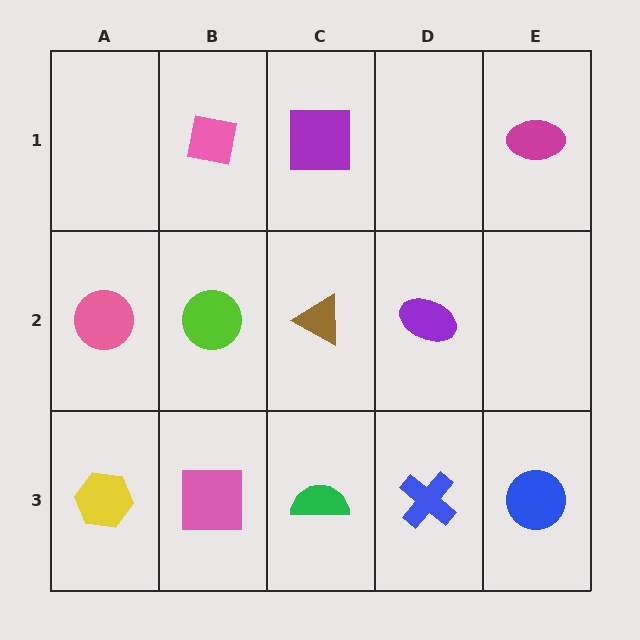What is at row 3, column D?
A blue cross.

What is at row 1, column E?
A magenta ellipse.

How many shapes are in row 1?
3 shapes.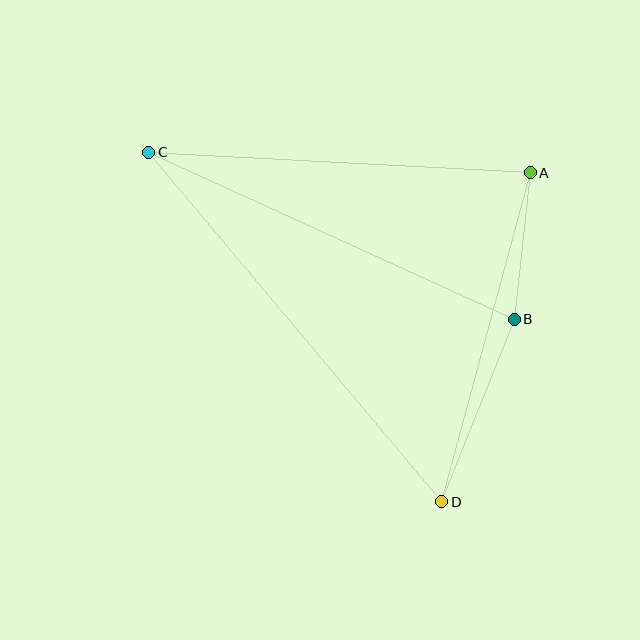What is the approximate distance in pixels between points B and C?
The distance between B and C is approximately 402 pixels.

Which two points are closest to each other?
Points A and B are closest to each other.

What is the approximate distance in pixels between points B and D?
The distance between B and D is approximately 196 pixels.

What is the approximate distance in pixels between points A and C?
The distance between A and C is approximately 382 pixels.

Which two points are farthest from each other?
Points C and D are farthest from each other.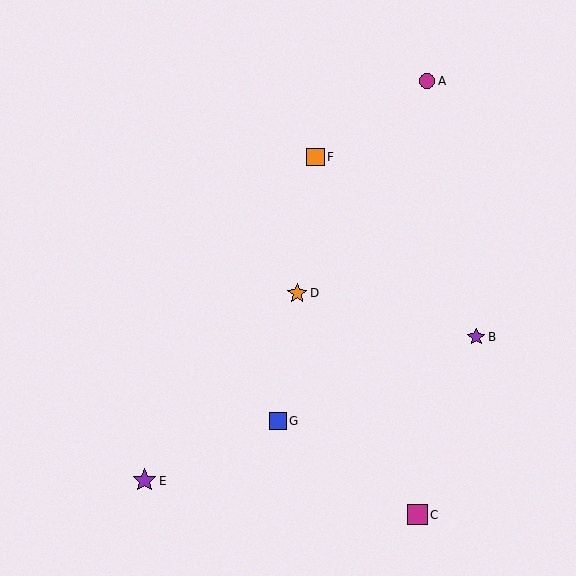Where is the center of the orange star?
The center of the orange star is at (297, 293).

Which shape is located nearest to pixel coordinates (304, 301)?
The orange star (labeled D) at (297, 293) is nearest to that location.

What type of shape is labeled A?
Shape A is a magenta circle.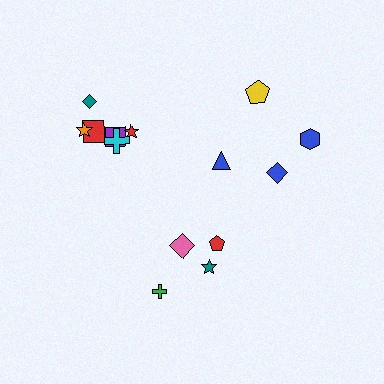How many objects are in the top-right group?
There are 4 objects.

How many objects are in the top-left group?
There are 6 objects.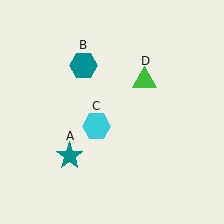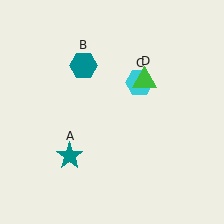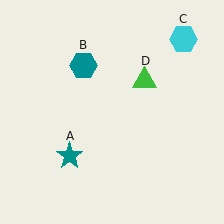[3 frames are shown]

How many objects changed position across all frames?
1 object changed position: cyan hexagon (object C).